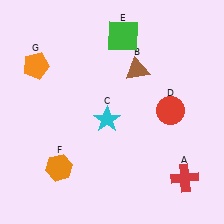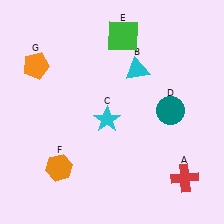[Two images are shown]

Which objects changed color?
B changed from brown to cyan. D changed from red to teal.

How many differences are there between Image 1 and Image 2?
There are 2 differences between the two images.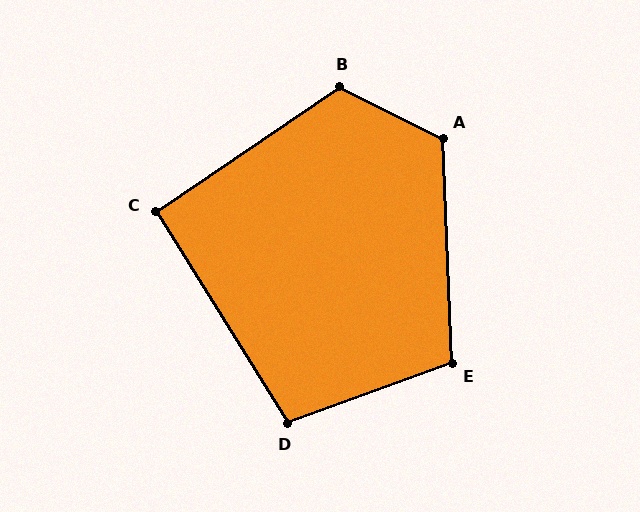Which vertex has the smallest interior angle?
C, at approximately 92 degrees.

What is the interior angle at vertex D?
Approximately 102 degrees (obtuse).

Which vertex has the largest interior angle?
B, at approximately 119 degrees.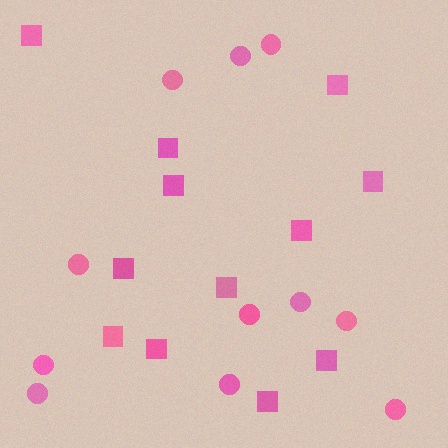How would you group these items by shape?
There are 2 groups: one group of circles (11) and one group of squares (12).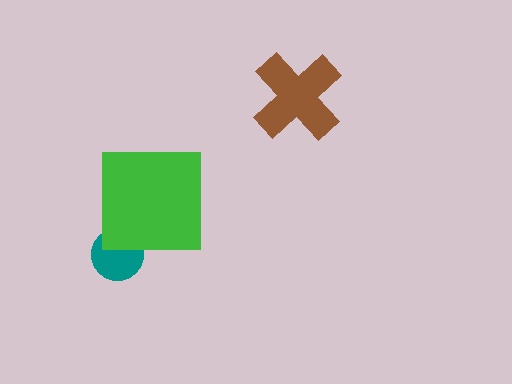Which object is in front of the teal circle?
The green square is in front of the teal circle.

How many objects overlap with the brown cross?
0 objects overlap with the brown cross.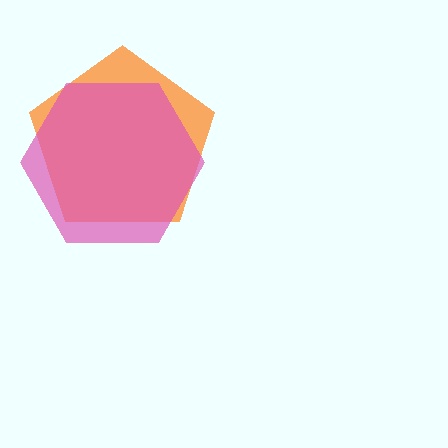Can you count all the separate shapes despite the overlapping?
Yes, there are 2 separate shapes.